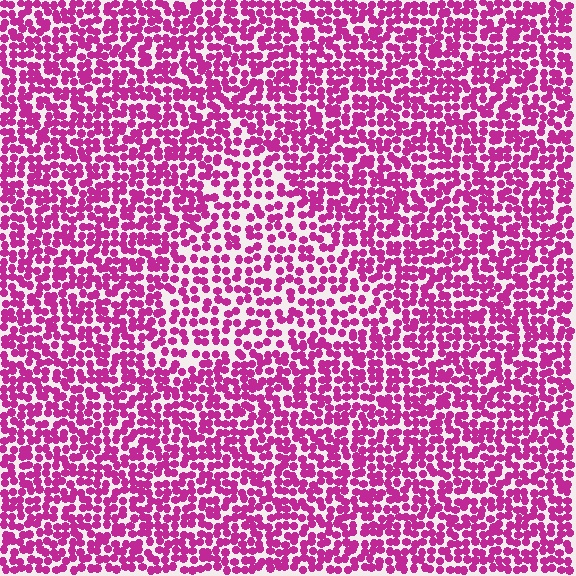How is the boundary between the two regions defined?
The boundary is defined by a change in element density (approximately 1.5x ratio). All elements are the same color, size, and shape.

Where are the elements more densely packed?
The elements are more densely packed outside the triangle boundary.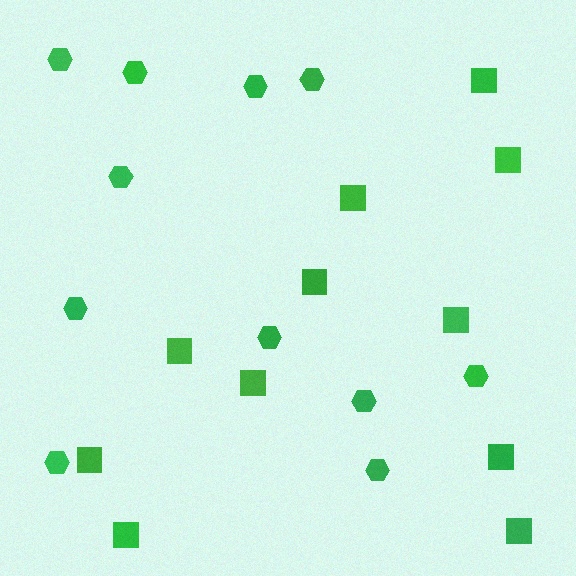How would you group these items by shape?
There are 2 groups: one group of squares (11) and one group of hexagons (11).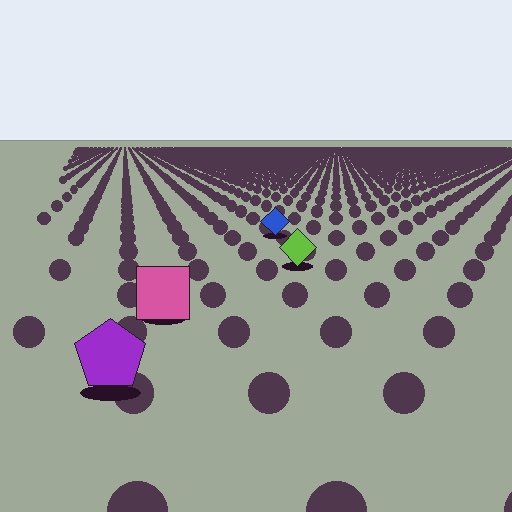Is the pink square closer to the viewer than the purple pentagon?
No. The purple pentagon is closer — you can tell from the texture gradient: the ground texture is coarser near it.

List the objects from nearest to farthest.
From nearest to farthest: the purple pentagon, the pink square, the lime diamond, the blue diamond.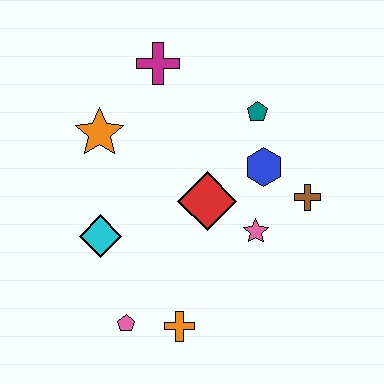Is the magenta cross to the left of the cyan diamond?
No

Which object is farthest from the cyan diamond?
The brown cross is farthest from the cyan diamond.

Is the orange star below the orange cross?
No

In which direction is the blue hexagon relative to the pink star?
The blue hexagon is above the pink star.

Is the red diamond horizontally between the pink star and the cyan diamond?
Yes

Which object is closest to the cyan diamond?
The pink pentagon is closest to the cyan diamond.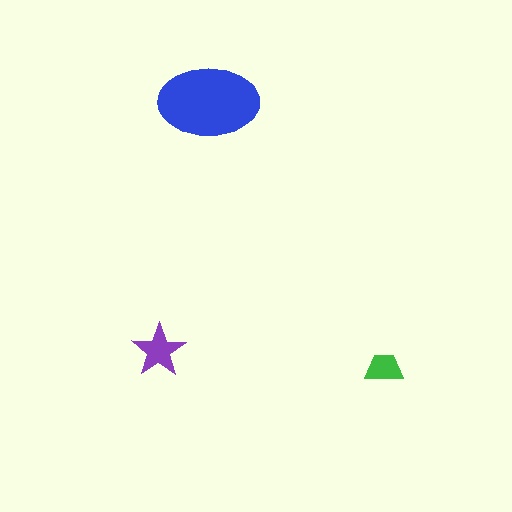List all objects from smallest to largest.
The green trapezoid, the purple star, the blue ellipse.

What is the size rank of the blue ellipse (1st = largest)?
1st.